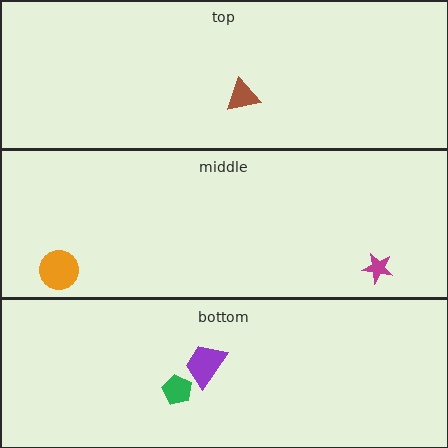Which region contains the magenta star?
The middle region.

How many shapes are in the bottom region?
2.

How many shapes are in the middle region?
2.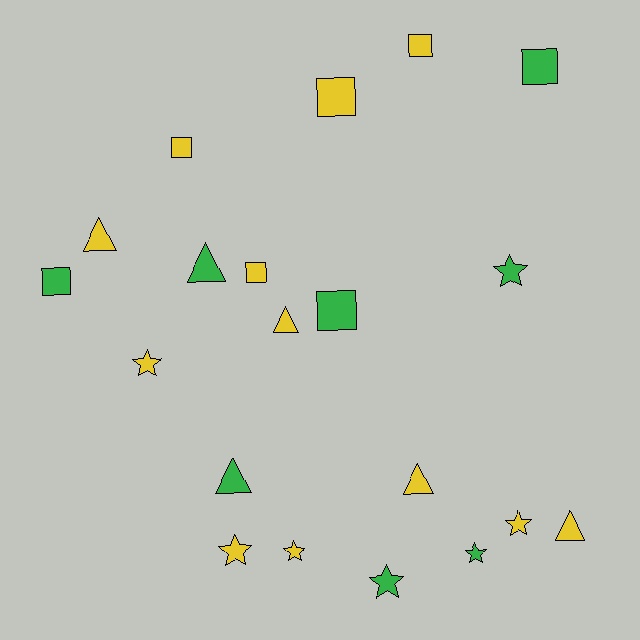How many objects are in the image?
There are 20 objects.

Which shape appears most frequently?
Star, with 7 objects.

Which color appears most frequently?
Yellow, with 12 objects.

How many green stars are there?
There are 3 green stars.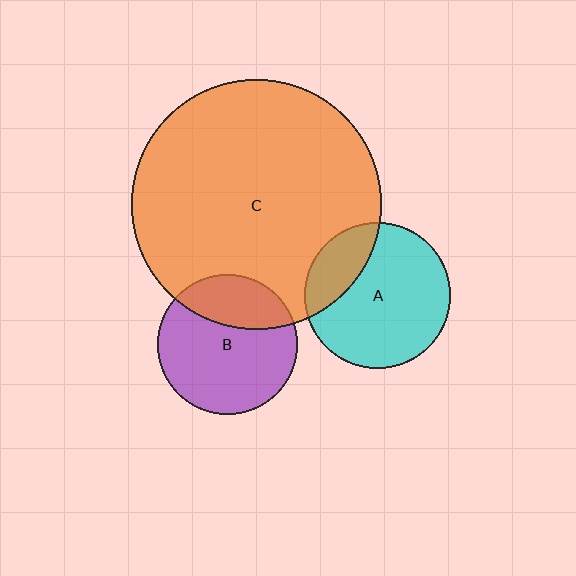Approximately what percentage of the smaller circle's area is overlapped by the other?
Approximately 25%.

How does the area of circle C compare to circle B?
Approximately 3.2 times.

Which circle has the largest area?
Circle C (orange).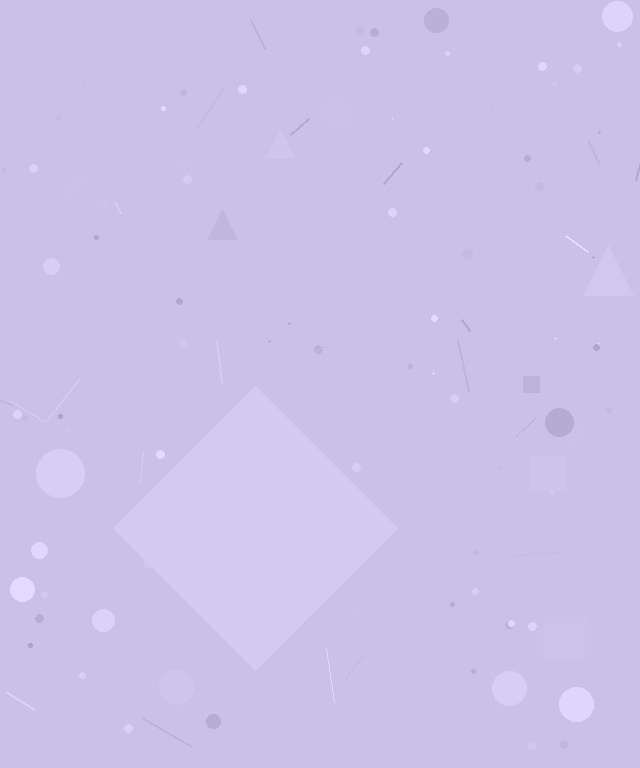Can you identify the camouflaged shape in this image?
The camouflaged shape is a diamond.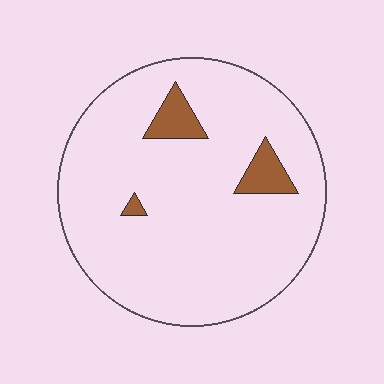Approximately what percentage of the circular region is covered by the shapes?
Approximately 5%.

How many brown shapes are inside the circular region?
3.